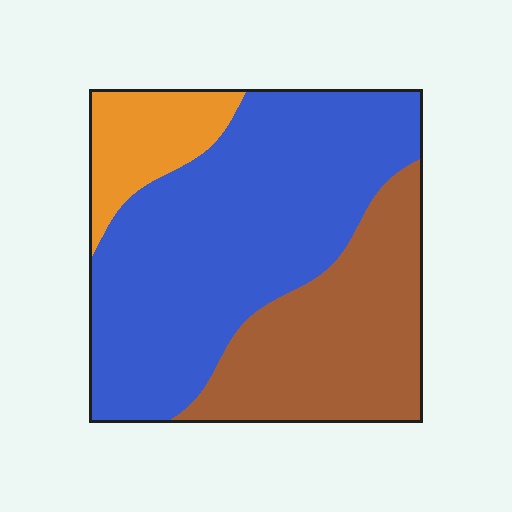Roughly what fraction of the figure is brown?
Brown takes up between a sixth and a third of the figure.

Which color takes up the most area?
Blue, at roughly 55%.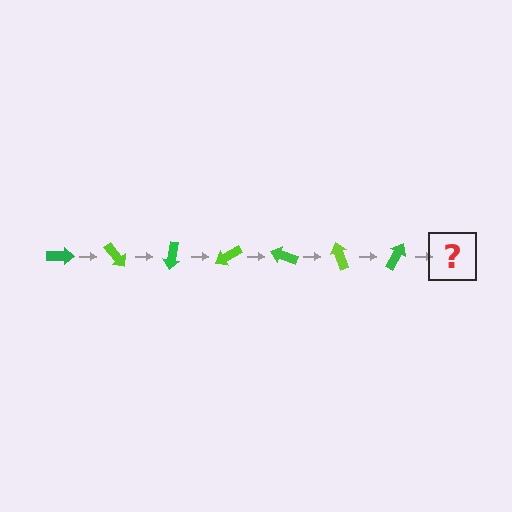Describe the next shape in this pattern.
It should be a lime arrow, rotated 350 degrees from the start.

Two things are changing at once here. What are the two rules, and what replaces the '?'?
The two rules are that it rotates 50 degrees each step and the color cycles through green and lime. The '?' should be a lime arrow, rotated 350 degrees from the start.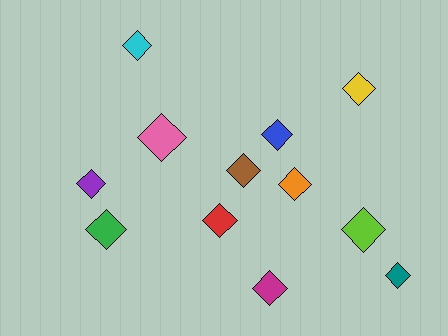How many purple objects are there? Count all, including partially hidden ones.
There is 1 purple object.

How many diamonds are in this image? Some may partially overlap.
There are 12 diamonds.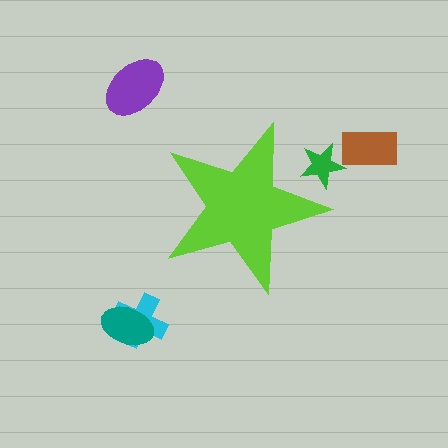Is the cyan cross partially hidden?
No, the cyan cross is fully visible.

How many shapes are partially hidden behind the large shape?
1 shape is partially hidden.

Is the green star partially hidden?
Yes, the green star is partially hidden behind the lime star.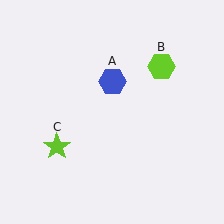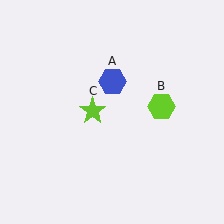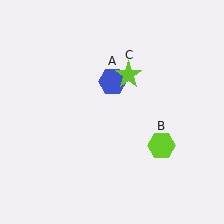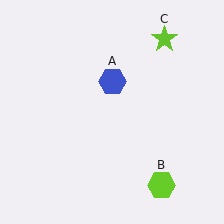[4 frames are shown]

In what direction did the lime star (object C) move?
The lime star (object C) moved up and to the right.